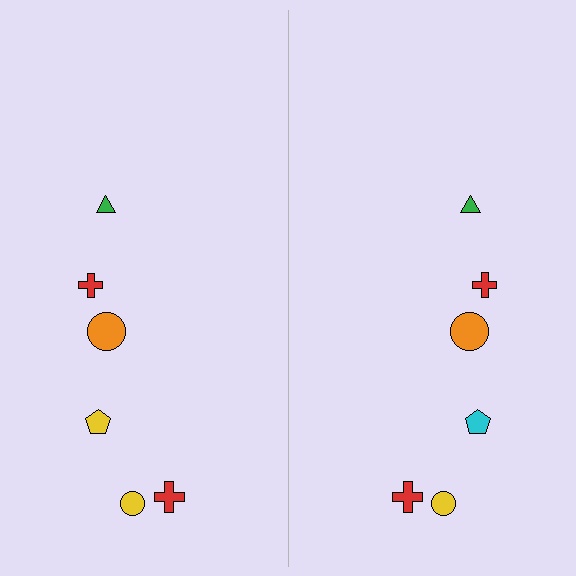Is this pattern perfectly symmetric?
No, the pattern is not perfectly symmetric. The cyan pentagon on the right side breaks the symmetry — its mirror counterpart is yellow.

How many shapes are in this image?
There are 12 shapes in this image.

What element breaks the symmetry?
The cyan pentagon on the right side breaks the symmetry — its mirror counterpart is yellow.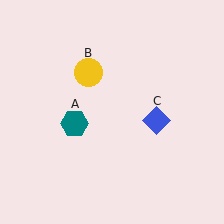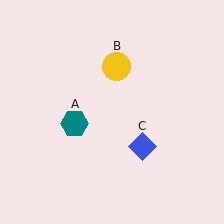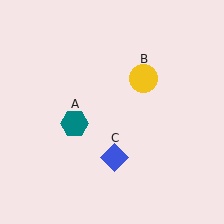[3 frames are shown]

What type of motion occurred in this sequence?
The yellow circle (object B), blue diamond (object C) rotated clockwise around the center of the scene.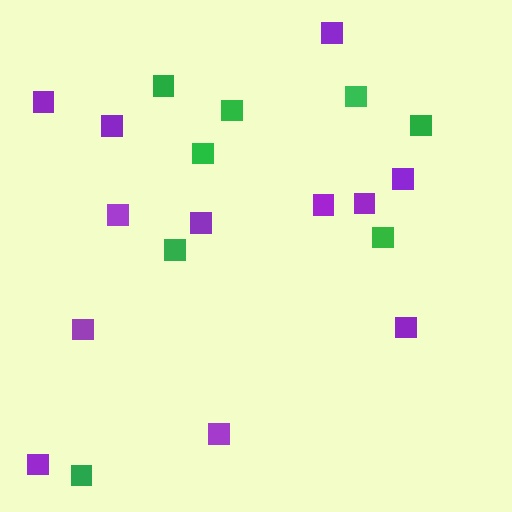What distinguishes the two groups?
There are 2 groups: one group of purple squares (12) and one group of green squares (8).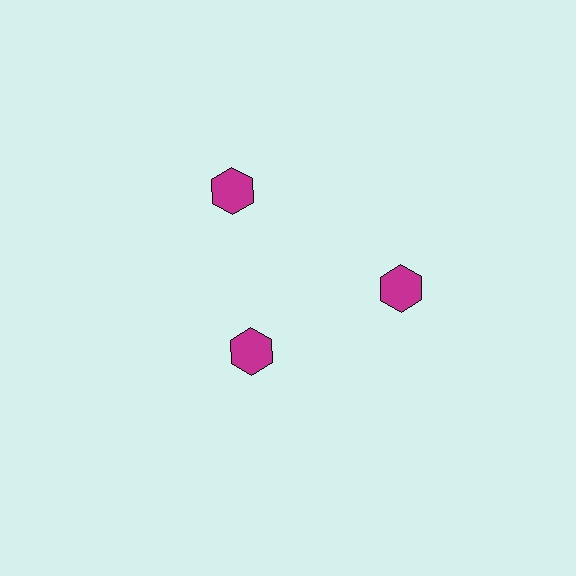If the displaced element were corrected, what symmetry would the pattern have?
It would have 3-fold rotational symmetry — the pattern would map onto itself every 120 degrees.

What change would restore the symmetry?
The symmetry would be restored by moving it outward, back onto the ring so that all 3 hexagons sit at equal angles and equal distance from the center.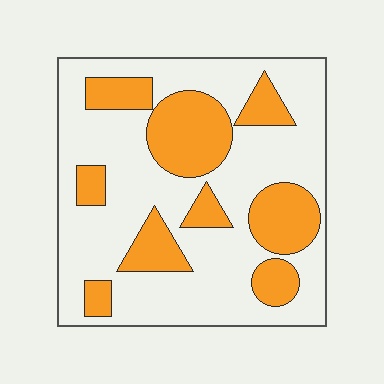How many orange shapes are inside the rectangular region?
9.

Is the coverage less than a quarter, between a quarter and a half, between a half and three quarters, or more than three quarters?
Between a quarter and a half.